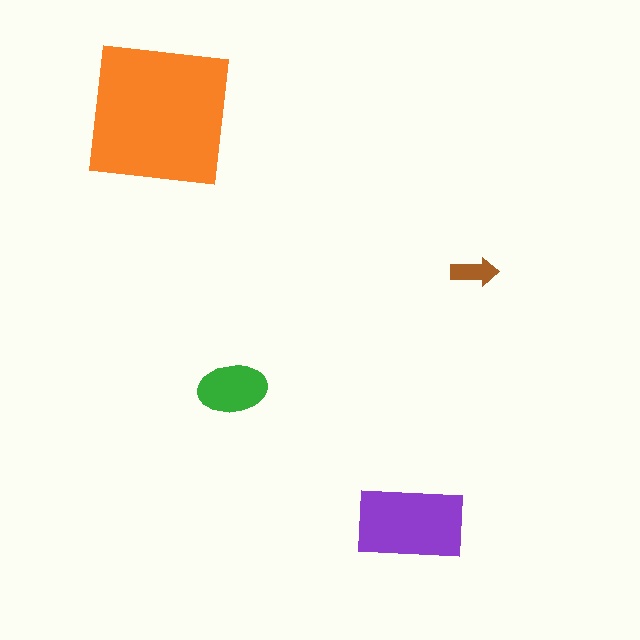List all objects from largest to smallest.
The orange square, the purple rectangle, the green ellipse, the brown arrow.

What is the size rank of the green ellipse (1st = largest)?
3rd.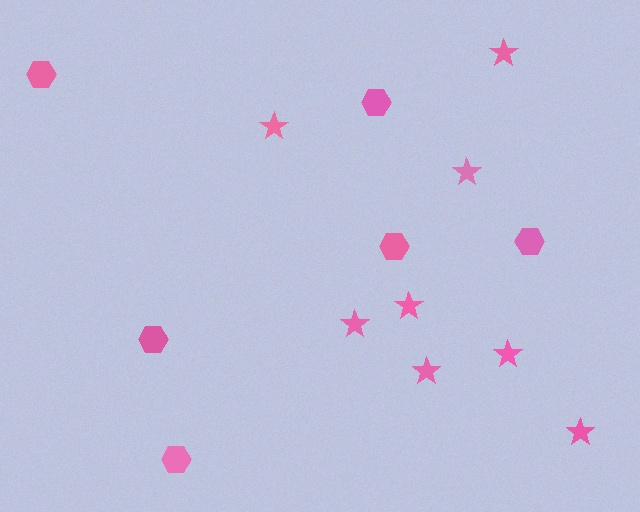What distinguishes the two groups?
There are 2 groups: one group of stars (8) and one group of hexagons (6).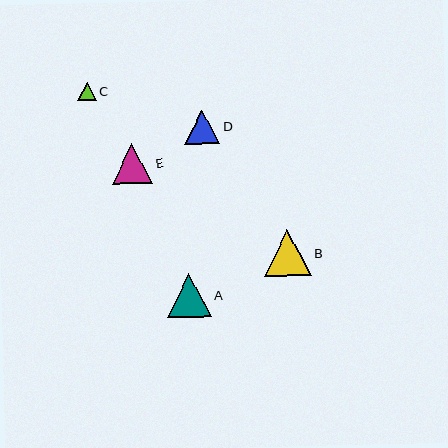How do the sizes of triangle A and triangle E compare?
Triangle A and triangle E are approximately the same size.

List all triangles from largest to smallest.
From largest to smallest: B, A, E, D, C.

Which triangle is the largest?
Triangle B is the largest with a size of approximately 46 pixels.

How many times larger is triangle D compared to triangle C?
Triangle D is approximately 1.9 times the size of triangle C.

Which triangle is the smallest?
Triangle C is the smallest with a size of approximately 19 pixels.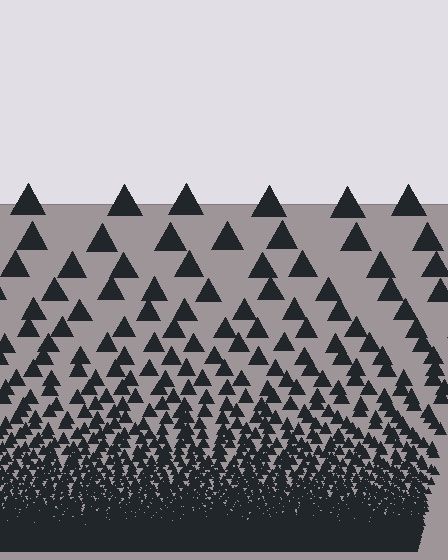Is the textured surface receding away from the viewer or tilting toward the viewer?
The surface appears to tilt toward the viewer. Texture elements get larger and sparser toward the top.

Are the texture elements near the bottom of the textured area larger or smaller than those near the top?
Smaller. The gradient is inverted — elements near the bottom are smaller and denser.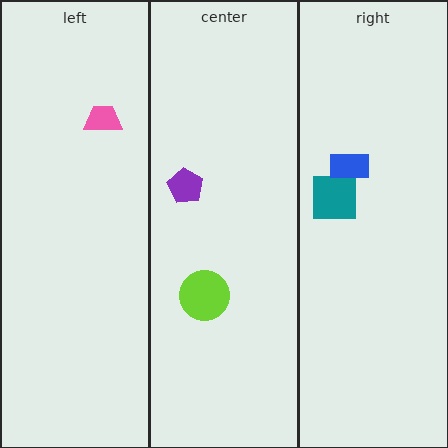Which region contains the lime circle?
The center region.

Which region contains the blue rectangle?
The right region.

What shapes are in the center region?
The purple pentagon, the lime circle.